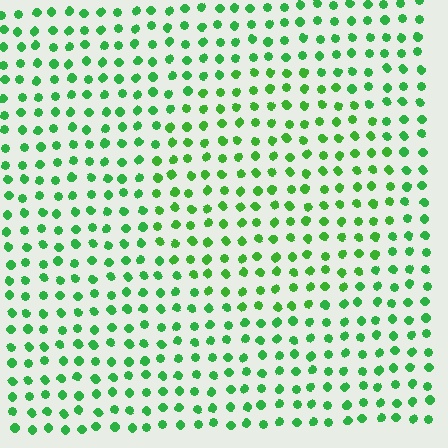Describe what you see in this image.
The image is filled with small green elements in a uniform arrangement. A circle-shaped region is visible where the elements are tinted to a slightly different hue, forming a subtle color boundary.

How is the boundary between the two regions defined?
The boundary is defined purely by a slight shift in hue (about 16 degrees). Spacing, size, and orientation are identical on both sides.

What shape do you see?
I see a circle.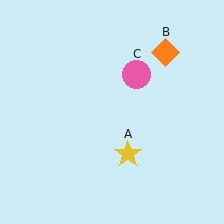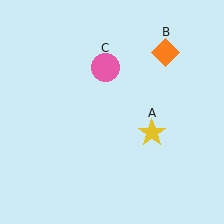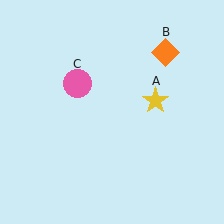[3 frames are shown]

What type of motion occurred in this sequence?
The yellow star (object A), pink circle (object C) rotated counterclockwise around the center of the scene.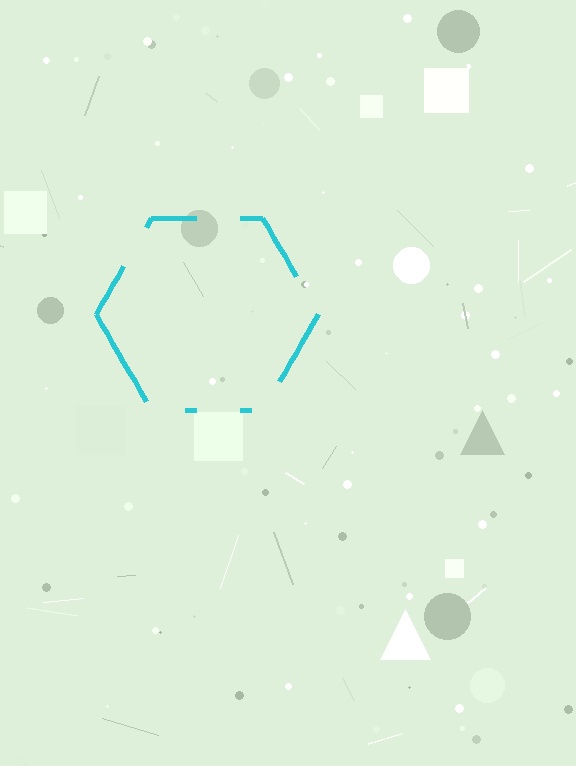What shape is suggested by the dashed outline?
The dashed outline suggests a hexagon.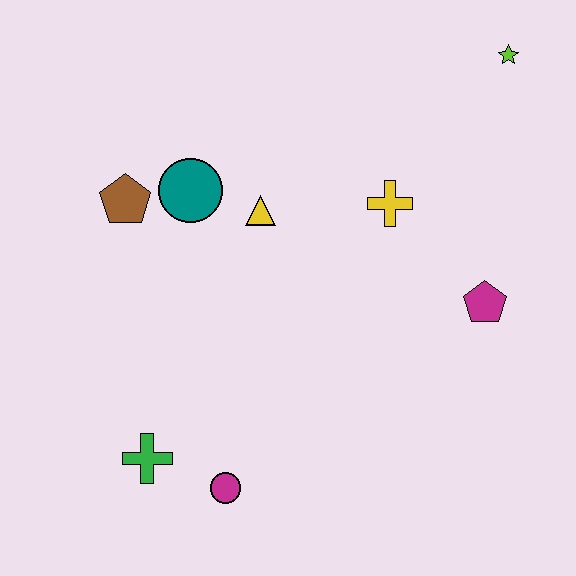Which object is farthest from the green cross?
The lime star is farthest from the green cross.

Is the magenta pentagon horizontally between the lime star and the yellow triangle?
Yes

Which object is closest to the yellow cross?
The yellow triangle is closest to the yellow cross.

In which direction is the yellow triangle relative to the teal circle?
The yellow triangle is to the right of the teal circle.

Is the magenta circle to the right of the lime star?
No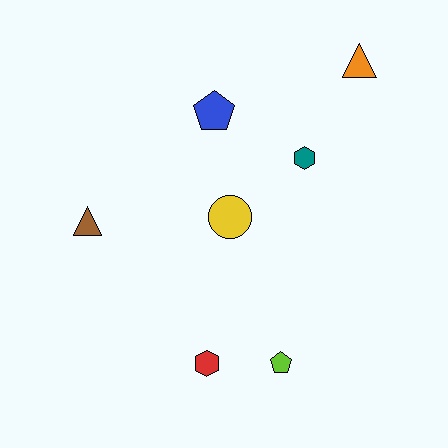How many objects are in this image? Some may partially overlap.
There are 7 objects.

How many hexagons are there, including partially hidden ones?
There are 2 hexagons.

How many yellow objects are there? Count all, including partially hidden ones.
There is 1 yellow object.